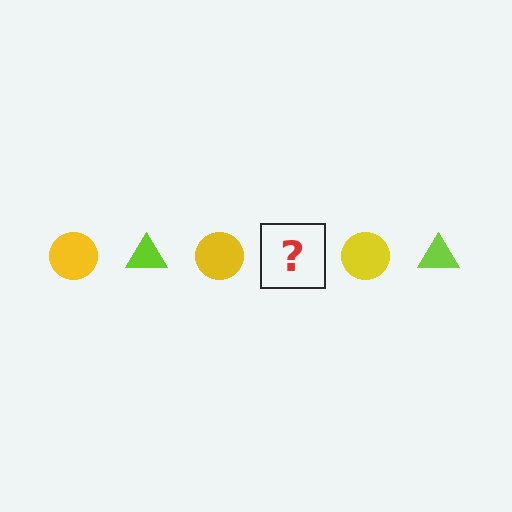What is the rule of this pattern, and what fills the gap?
The rule is that the pattern alternates between yellow circle and lime triangle. The gap should be filled with a lime triangle.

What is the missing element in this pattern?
The missing element is a lime triangle.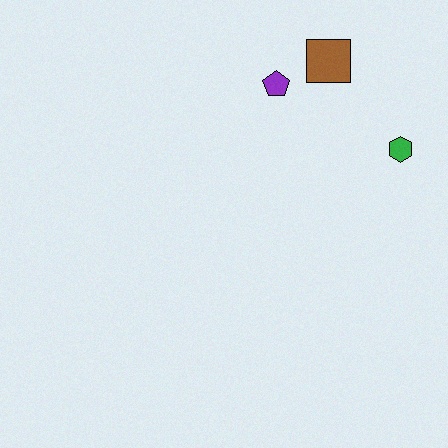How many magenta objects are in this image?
There are no magenta objects.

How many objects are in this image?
There are 3 objects.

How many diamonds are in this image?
There are no diamonds.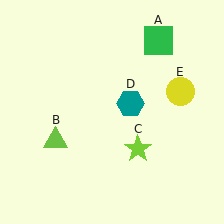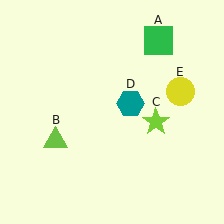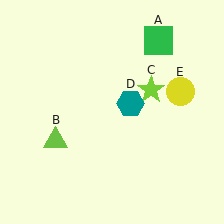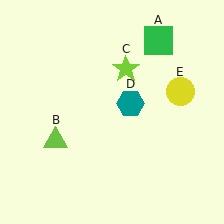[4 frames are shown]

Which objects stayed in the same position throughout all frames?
Green square (object A) and lime triangle (object B) and teal hexagon (object D) and yellow circle (object E) remained stationary.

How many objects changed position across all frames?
1 object changed position: lime star (object C).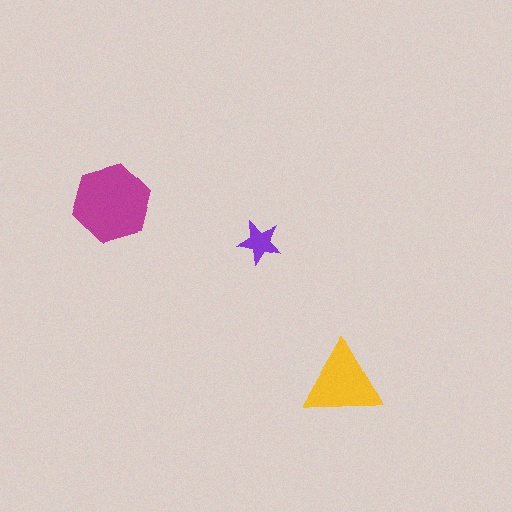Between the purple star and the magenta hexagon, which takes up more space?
The magenta hexagon.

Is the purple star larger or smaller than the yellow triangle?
Smaller.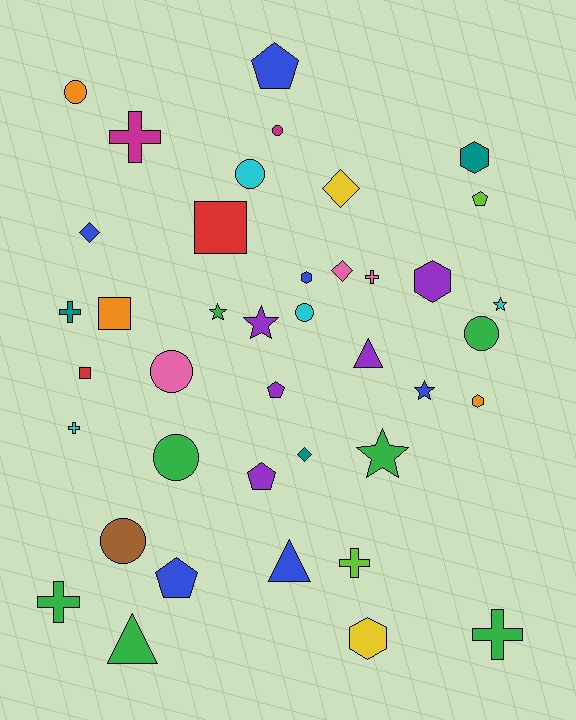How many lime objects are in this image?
There are 2 lime objects.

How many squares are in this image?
There are 3 squares.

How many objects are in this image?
There are 40 objects.